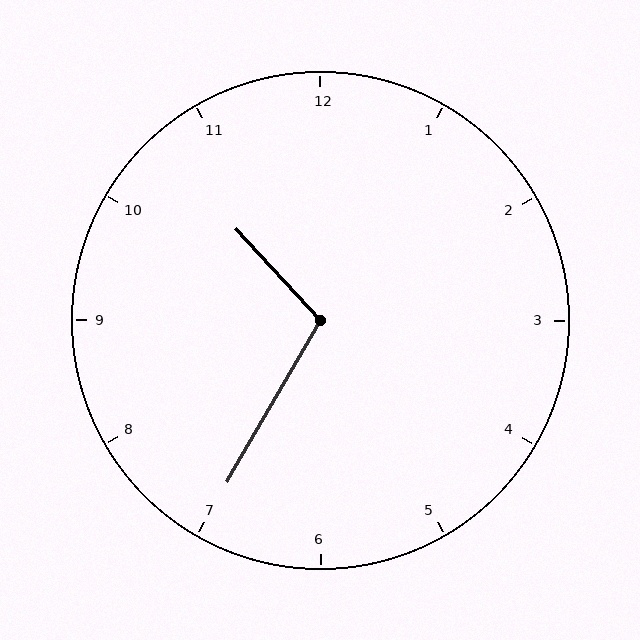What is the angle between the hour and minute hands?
Approximately 108 degrees.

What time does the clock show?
10:35.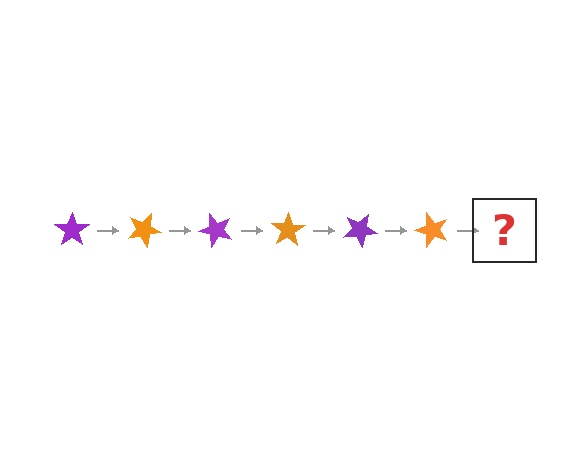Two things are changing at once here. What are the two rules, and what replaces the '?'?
The two rules are that it rotates 25 degrees each step and the color cycles through purple and orange. The '?' should be a purple star, rotated 150 degrees from the start.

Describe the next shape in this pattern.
It should be a purple star, rotated 150 degrees from the start.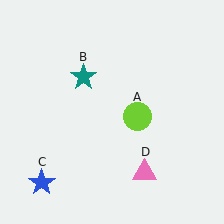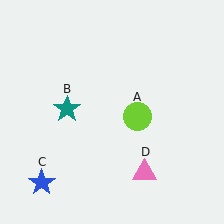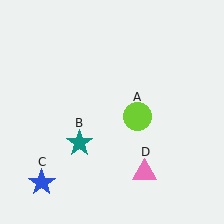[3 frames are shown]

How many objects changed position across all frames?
1 object changed position: teal star (object B).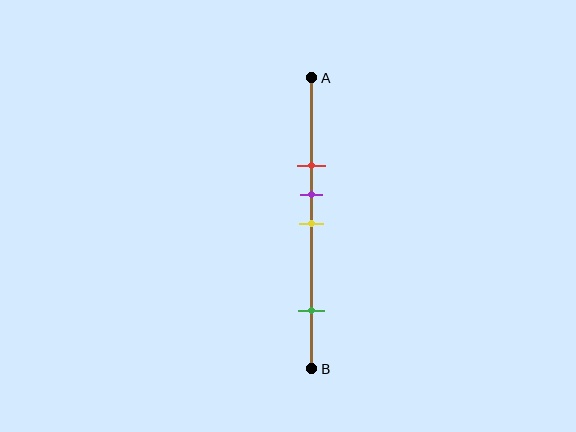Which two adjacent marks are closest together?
The purple and yellow marks are the closest adjacent pair.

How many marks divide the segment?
There are 4 marks dividing the segment.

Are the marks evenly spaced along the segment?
No, the marks are not evenly spaced.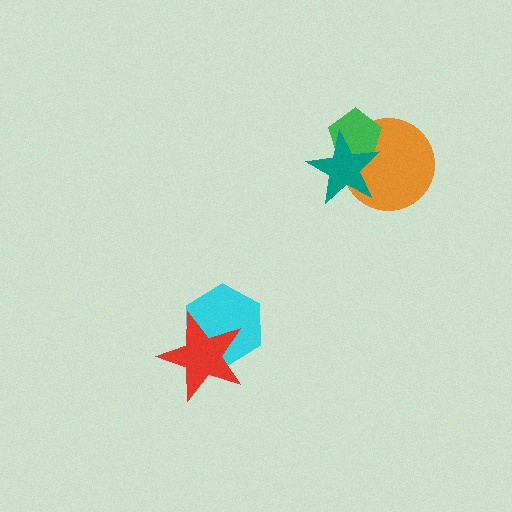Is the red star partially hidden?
No, no other shape covers it.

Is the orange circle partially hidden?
Yes, it is partially covered by another shape.